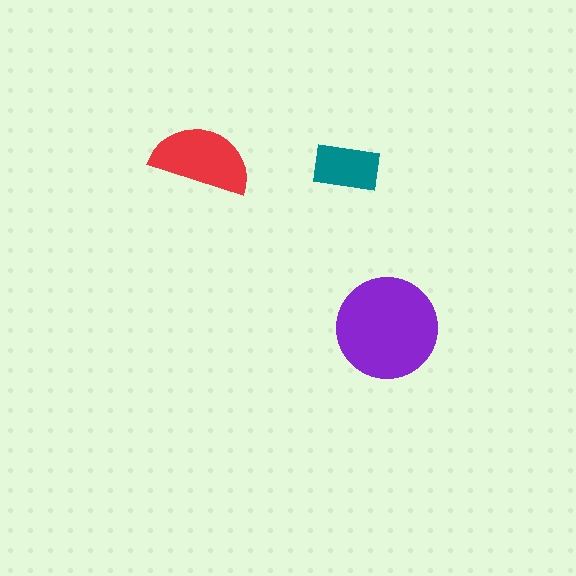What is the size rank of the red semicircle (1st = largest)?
2nd.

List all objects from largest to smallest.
The purple circle, the red semicircle, the teal rectangle.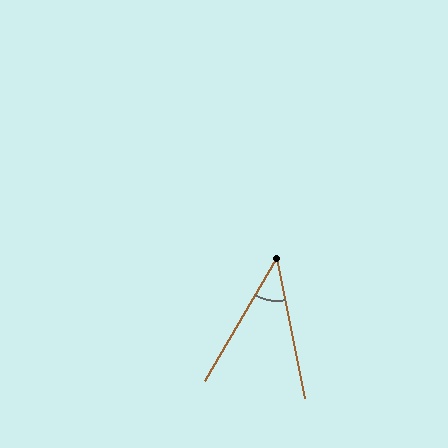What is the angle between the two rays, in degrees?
Approximately 42 degrees.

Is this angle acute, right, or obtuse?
It is acute.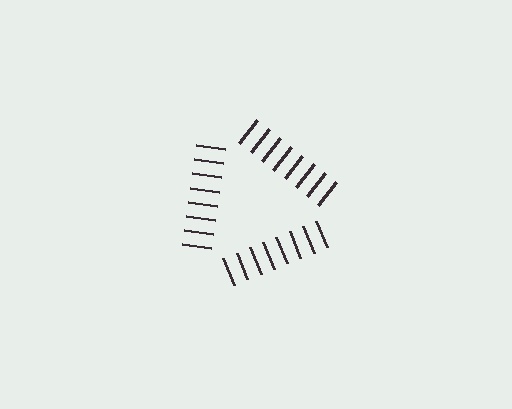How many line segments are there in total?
24 — 8 along each of the 3 edges.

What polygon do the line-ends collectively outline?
An illusory triangle — the line segments terminate on its edges but no continuous stroke is drawn.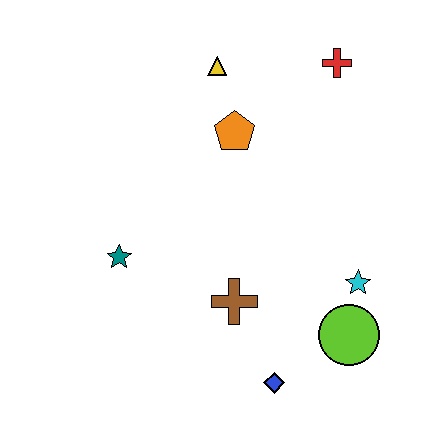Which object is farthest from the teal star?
The red cross is farthest from the teal star.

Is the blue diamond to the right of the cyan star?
No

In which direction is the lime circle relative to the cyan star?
The lime circle is below the cyan star.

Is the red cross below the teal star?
No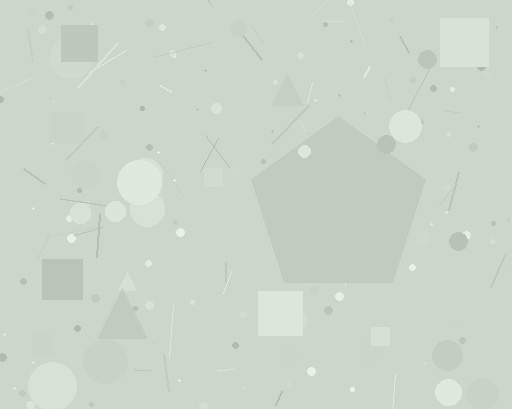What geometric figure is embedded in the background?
A pentagon is embedded in the background.